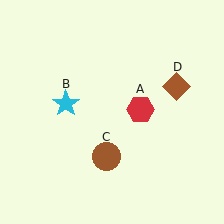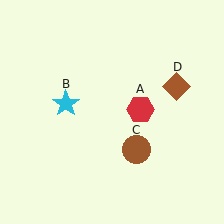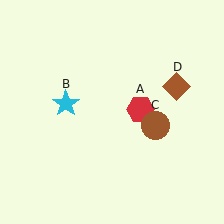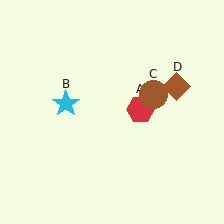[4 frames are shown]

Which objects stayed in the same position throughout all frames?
Red hexagon (object A) and cyan star (object B) and brown diamond (object D) remained stationary.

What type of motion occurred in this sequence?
The brown circle (object C) rotated counterclockwise around the center of the scene.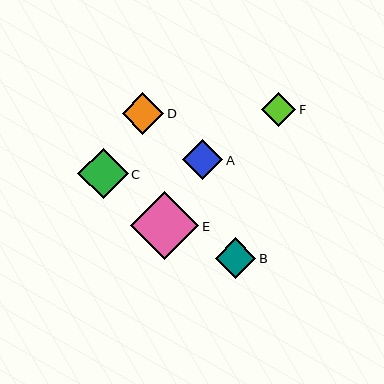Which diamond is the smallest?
Diamond F is the smallest with a size of approximately 34 pixels.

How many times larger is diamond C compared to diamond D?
Diamond C is approximately 1.2 times the size of diamond D.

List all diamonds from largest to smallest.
From largest to smallest: E, C, D, B, A, F.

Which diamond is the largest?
Diamond E is the largest with a size of approximately 68 pixels.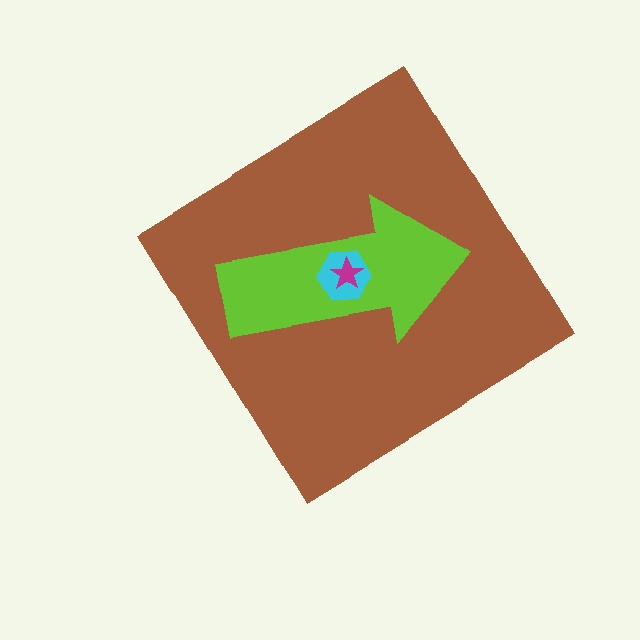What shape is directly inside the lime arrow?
The cyan hexagon.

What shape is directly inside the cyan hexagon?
The magenta star.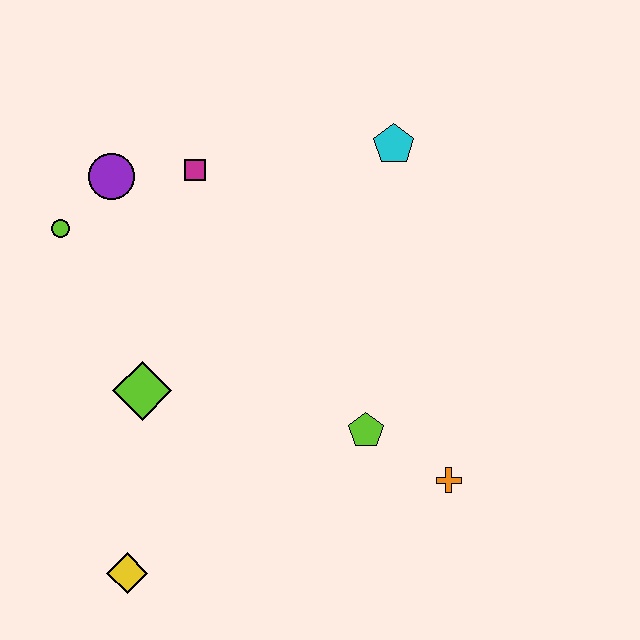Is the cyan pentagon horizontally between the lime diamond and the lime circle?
No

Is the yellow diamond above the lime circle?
No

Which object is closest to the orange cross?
The lime pentagon is closest to the orange cross.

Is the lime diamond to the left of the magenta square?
Yes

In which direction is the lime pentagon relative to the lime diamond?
The lime pentagon is to the right of the lime diamond.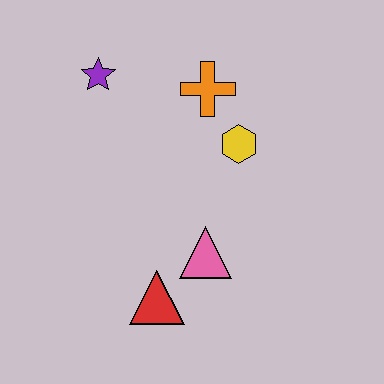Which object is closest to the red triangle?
The pink triangle is closest to the red triangle.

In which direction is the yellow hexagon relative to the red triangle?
The yellow hexagon is above the red triangle.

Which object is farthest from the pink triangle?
The purple star is farthest from the pink triangle.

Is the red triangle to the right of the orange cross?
No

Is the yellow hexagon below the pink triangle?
No